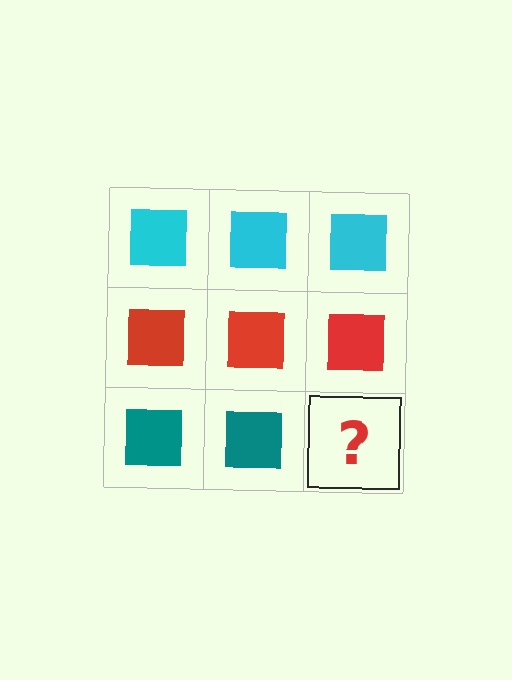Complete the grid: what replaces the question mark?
The question mark should be replaced with a teal square.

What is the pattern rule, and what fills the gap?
The rule is that each row has a consistent color. The gap should be filled with a teal square.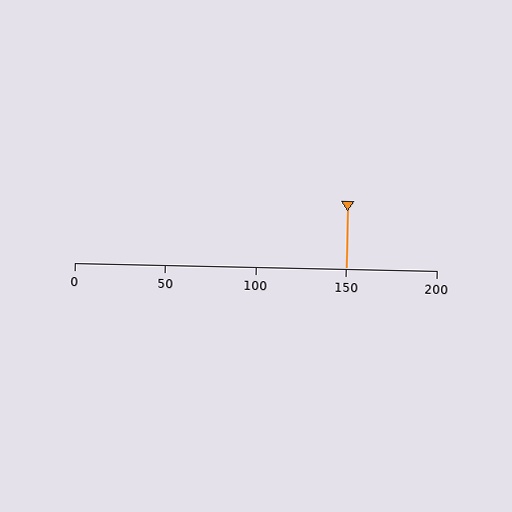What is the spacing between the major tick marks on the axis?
The major ticks are spaced 50 apart.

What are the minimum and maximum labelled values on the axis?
The axis runs from 0 to 200.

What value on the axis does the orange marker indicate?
The marker indicates approximately 150.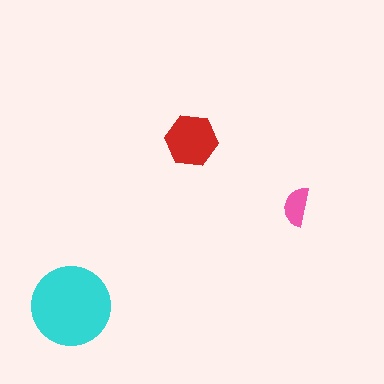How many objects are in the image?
There are 3 objects in the image.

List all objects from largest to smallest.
The cyan circle, the red hexagon, the pink semicircle.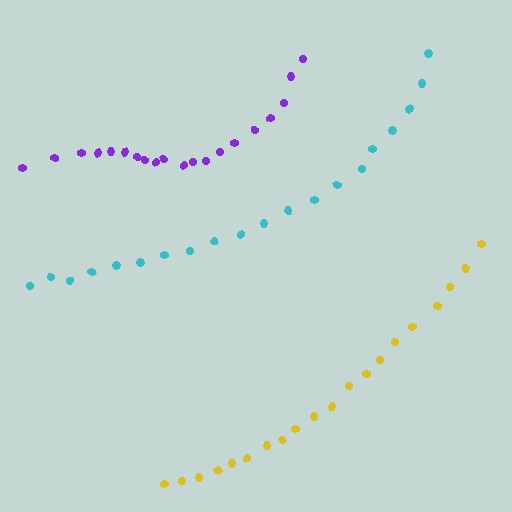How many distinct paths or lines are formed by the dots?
There are 3 distinct paths.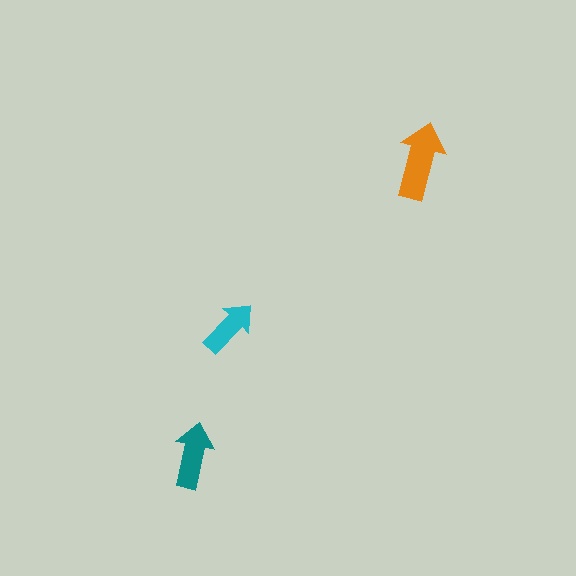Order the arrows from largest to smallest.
the orange one, the teal one, the cyan one.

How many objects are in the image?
There are 3 objects in the image.